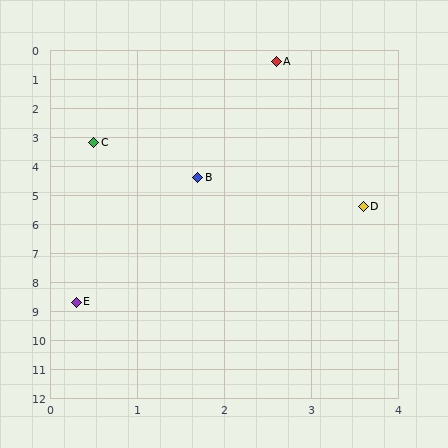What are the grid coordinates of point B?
Point B is at approximately (1.7, 4.4).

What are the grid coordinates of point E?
Point E is at approximately (0.3, 8.7).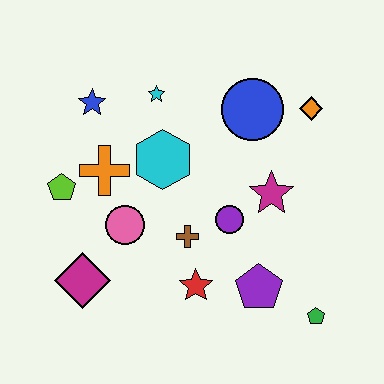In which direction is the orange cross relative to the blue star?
The orange cross is below the blue star.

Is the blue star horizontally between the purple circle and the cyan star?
No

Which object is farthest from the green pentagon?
The blue star is farthest from the green pentagon.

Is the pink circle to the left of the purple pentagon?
Yes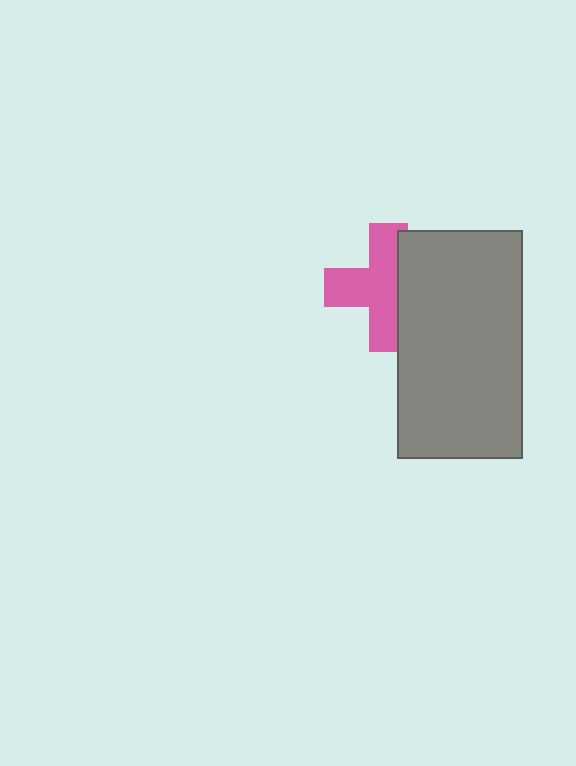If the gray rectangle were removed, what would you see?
You would see the complete pink cross.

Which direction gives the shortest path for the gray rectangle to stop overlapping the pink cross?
Moving right gives the shortest separation.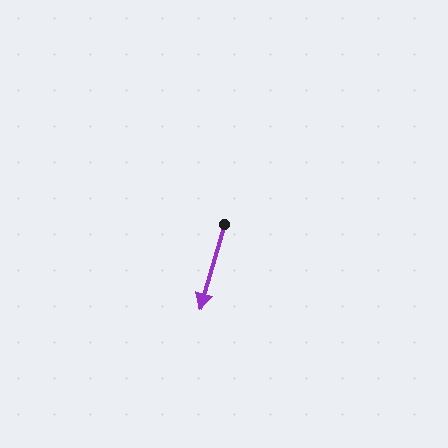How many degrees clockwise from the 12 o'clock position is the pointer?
Approximately 196 degrees.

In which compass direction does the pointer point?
South.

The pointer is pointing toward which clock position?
Roughly 7 o'clock.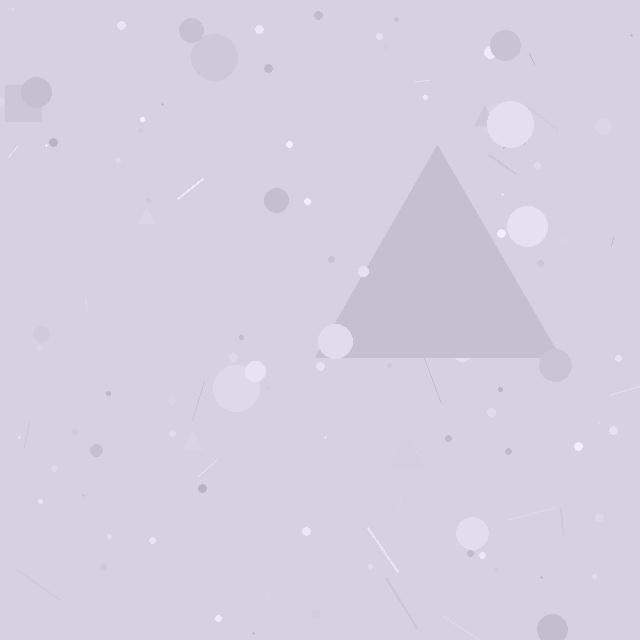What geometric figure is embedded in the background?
A triangle is embedded in the background.